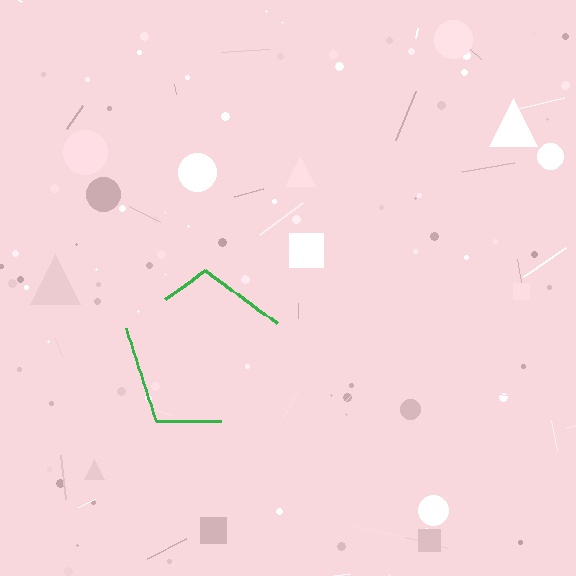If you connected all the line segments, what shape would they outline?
They would outline a pentagon.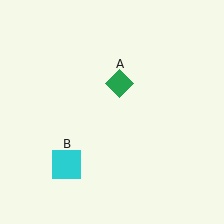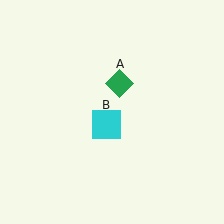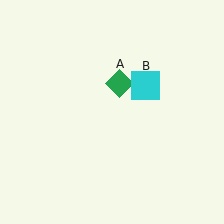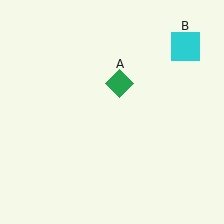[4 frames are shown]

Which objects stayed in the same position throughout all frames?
Green diamond (object A) remained stationary.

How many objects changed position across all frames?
1 object changed position: cyan square (object B).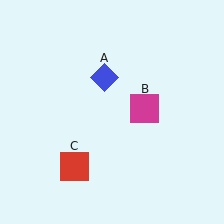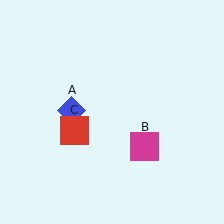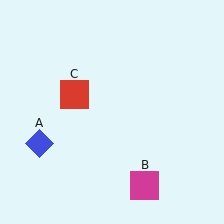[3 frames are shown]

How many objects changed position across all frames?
3 objects changed position: blue diamond (object A), magenta square (object B), red square (object C).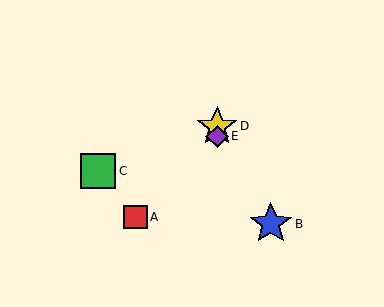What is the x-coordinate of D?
Object D is at x≈217.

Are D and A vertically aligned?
No, D is at x≈217 and A is at x≈135.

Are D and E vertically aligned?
Yes, both are at x≈217.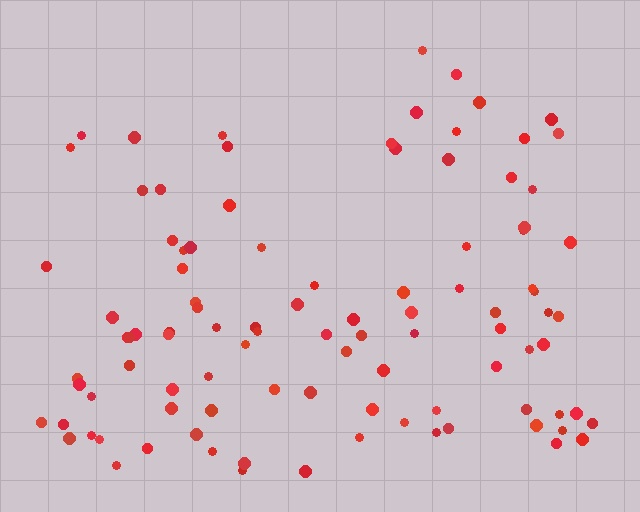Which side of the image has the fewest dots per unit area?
The top.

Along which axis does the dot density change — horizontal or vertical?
Vertical.